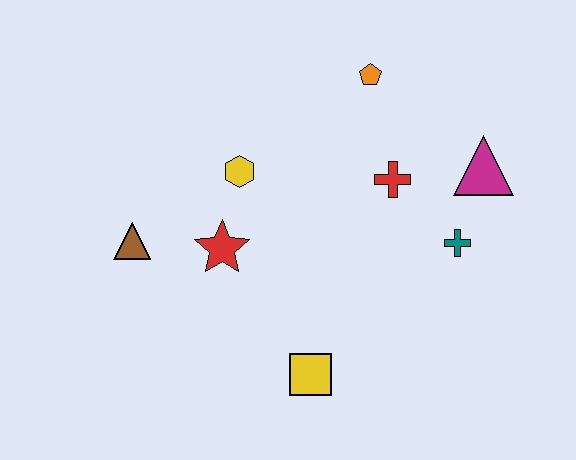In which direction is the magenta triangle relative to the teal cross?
The magenta triangle is above the teal cross.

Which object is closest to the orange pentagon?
The red cross is closest to the orange pentagon.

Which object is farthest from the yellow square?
The orange pentagon is farthest from the yellow square.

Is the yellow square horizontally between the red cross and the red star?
Yes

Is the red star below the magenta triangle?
Yes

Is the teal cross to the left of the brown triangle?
No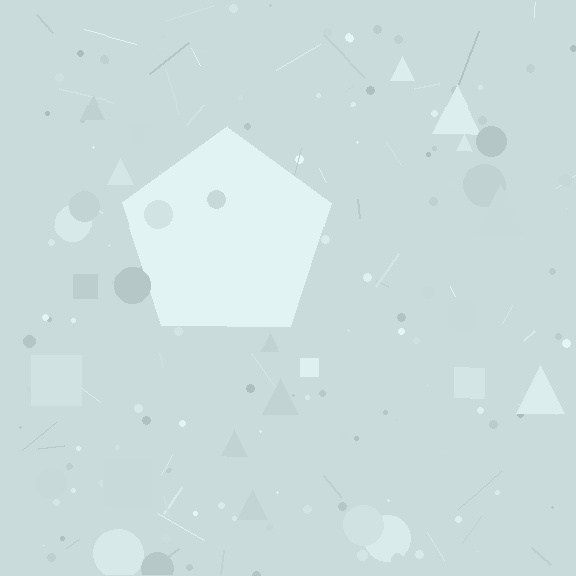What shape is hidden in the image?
A pentagon is hidden in the image.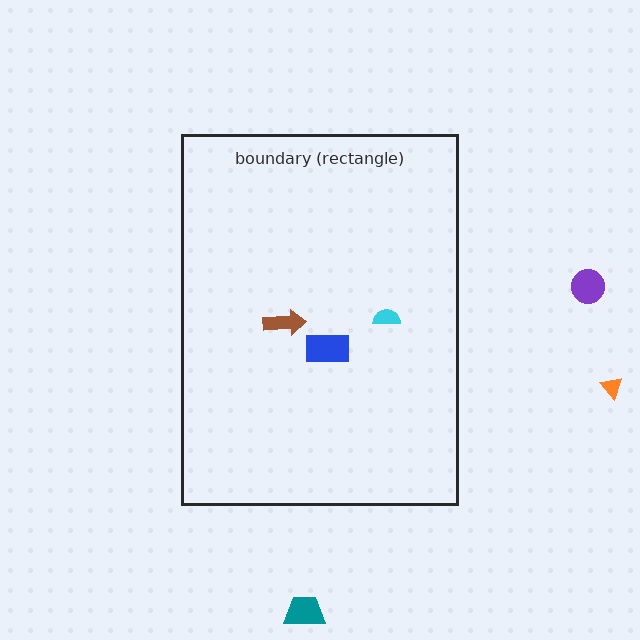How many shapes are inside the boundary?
3 inside, 3 outside.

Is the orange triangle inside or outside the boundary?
Outside.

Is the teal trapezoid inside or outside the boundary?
Outside.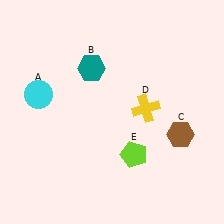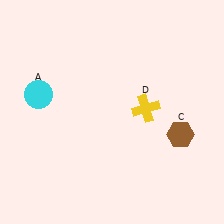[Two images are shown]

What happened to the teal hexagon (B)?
The teal hexagon (B) was removed in Image 2. It was in the top-left area of Image 1.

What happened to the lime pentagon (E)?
The lime pentagon (E) was removed in Image 2. It was in the bottom-right area of Image 1.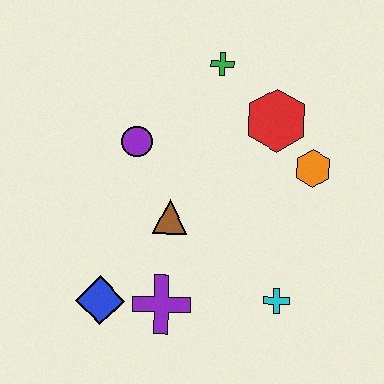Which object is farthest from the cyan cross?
The green cross is farthest from the cyan cross.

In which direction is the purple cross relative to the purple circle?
The purple cross is below the purple circle.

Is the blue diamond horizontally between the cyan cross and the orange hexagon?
No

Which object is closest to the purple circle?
The brown triangle is closest to the purple circle.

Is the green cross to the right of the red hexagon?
No